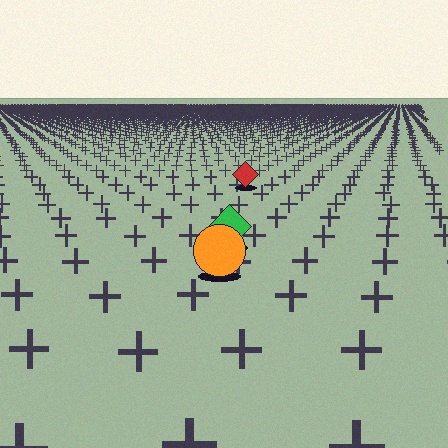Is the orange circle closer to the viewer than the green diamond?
Yes. The orange circle is closer — you can tell from the texture gradient: the ground texture is coarser near it.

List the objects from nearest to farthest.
From nearest to farthest: the orange circle, the green diamond, the red diamond.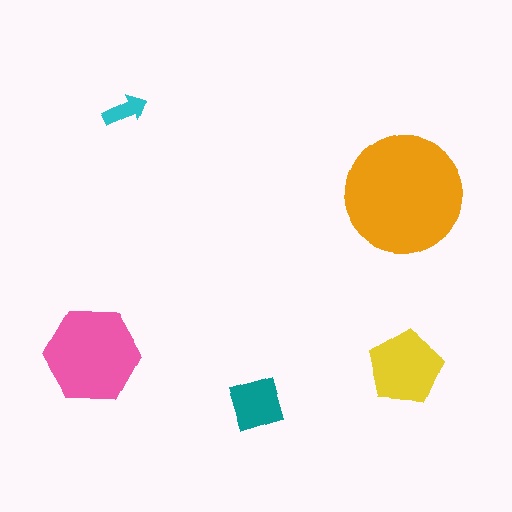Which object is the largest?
The orange circle.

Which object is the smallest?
The cyan arrow.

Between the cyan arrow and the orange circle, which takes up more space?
The orange circle.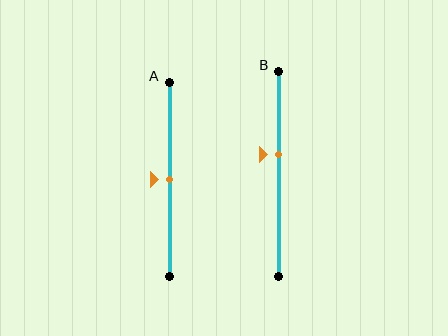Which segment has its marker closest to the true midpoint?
Segment A has its marker closest to the true midpoint.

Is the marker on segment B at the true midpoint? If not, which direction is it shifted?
No, the marker on segment B is shifted upward by about 10% of the segment length.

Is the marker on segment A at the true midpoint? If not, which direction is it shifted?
Yes, the marker on segment A is at the true midpoint.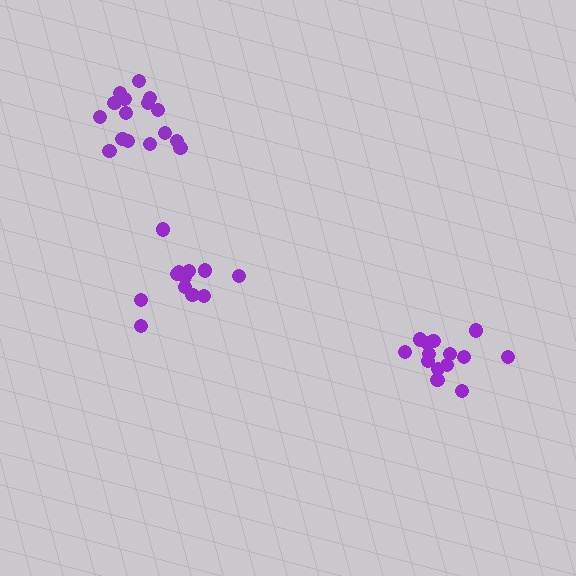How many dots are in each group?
Group 1: 15 dots, Group 2: 13 dots, Group 3: 16 dots (44 total).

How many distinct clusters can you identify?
There are 3 distinct clusters.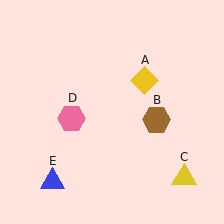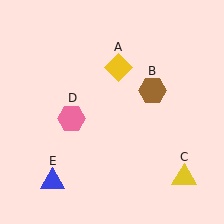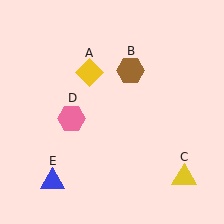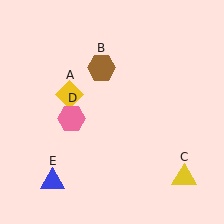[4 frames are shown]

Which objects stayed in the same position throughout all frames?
Yellow triangle (object C) and pink hexagon (object D) and blue triangle (object E) remained stationary.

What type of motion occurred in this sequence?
The yellow diamond (object A), brown hexagon (object B) rotated counterclockwise around the center of the scene.